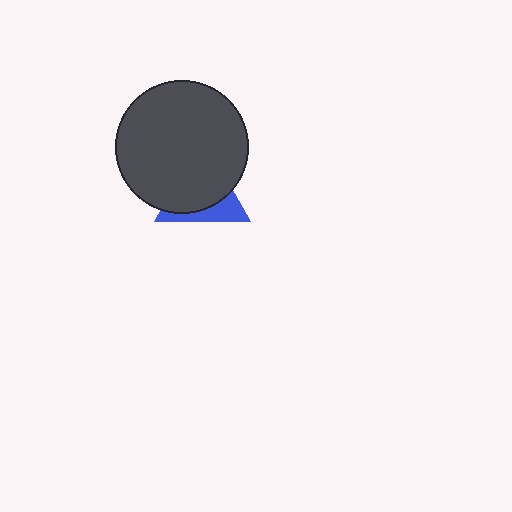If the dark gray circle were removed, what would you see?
You would see the complete blue triangle.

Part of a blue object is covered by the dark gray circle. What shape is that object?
It is a triangle.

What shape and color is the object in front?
The object in front is a dark gray circle.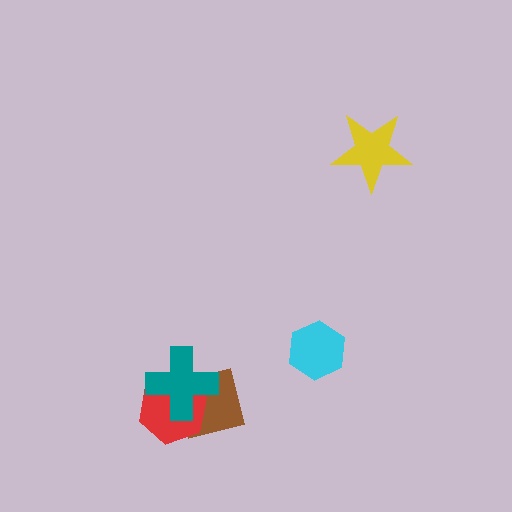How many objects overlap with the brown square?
2 objects overlap with the brown square.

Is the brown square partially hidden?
Yes, it is partially covered by another shape.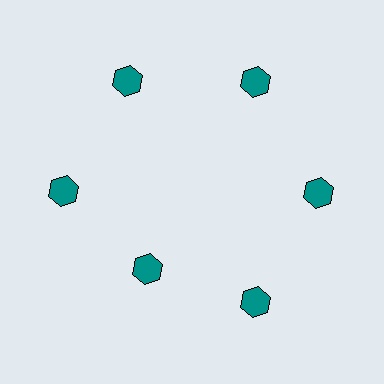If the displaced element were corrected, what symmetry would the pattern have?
It would have 6-fold rotational symmetry — the pattern would map onto itself every 60 degrees.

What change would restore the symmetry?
The symmetry would be restored by moving it outward, back onto the ring so that all 6 hexagons sit at equal angles and equal distance from the center.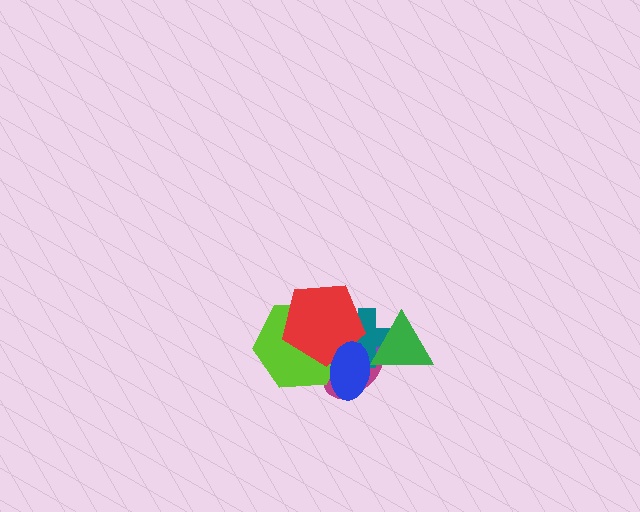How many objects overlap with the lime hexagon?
5 objects overlap with the lime hexagon.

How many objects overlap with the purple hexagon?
6 objects overlap with the purple hexagon.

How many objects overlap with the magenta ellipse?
6 objects overlap with the magenta ellipse.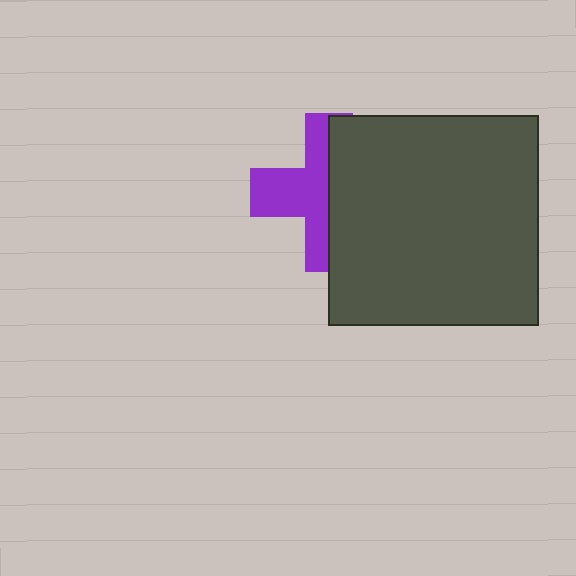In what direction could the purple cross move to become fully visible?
The purple cross could move left. That would shift it out from behind the dark gray square entirely.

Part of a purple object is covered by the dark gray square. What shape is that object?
It is a cross.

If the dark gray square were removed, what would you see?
You would see the complete purple cross.